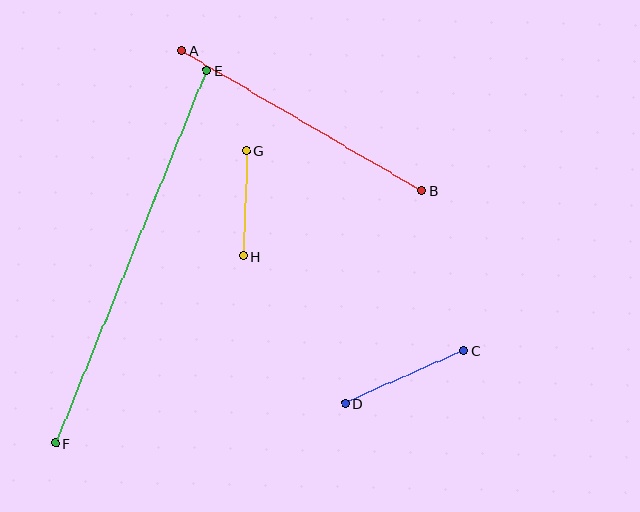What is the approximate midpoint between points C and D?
The midpoint is at approximately (404, 377) pixels.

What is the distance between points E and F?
The distance is approximately 402 pixels.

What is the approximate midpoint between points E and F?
The midpoint is at approximately (131, 257) pixels.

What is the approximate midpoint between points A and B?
The midpoint is at approximately (302, 121) pixels.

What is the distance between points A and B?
The distance is approximately 278 pixels.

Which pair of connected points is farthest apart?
Points E and F are farthest apart.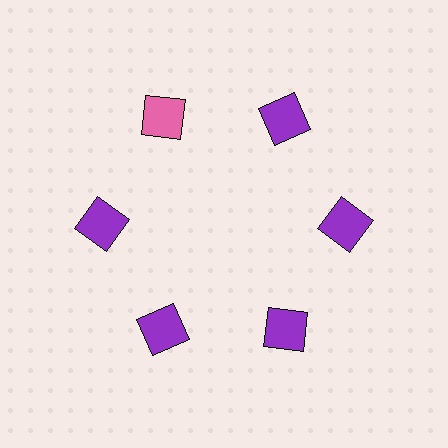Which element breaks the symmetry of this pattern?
The pink square at roughly the 11 o'clock position breaks the symmetry. All other shapes are purple squares.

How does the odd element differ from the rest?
It has a different color: pink instead of purple.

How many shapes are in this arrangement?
There are 6 shapes arranged in a ring pattern.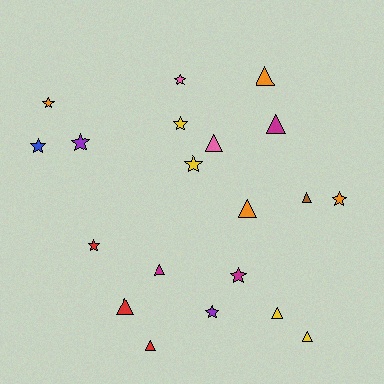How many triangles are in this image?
There are 10 triangles.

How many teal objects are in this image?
There are no teal objects.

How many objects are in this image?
There are 20 objects.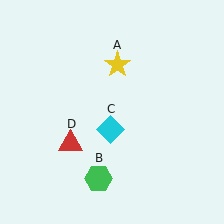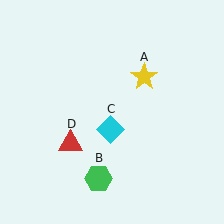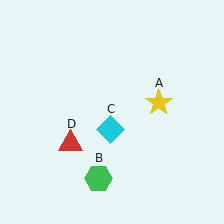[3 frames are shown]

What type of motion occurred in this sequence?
The yellow star (object A) rotated clockwise around the center of the scene.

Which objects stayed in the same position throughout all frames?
Green hexagon (object B) and cyan diamond (object C) and red triangle (object D) remained stationary.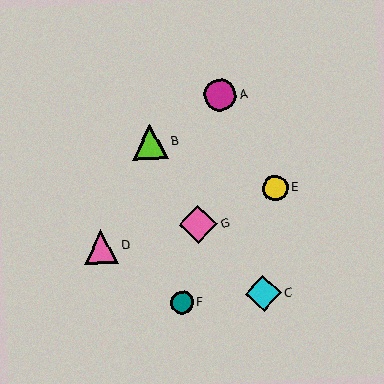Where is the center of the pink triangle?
The center of the pink triangle is at (101, 247).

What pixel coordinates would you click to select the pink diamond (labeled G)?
Click at (198, 225) to select the pink diamond G.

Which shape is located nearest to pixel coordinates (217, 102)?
The magenta circle (labeled A) at (220, 95) is nearest to that location.